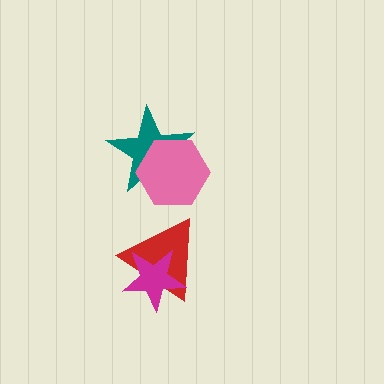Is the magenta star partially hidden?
No, no other shape covers it.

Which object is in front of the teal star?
The pink hexagon is in front of the teal star.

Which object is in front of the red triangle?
The magenta star is in front of the red triangle.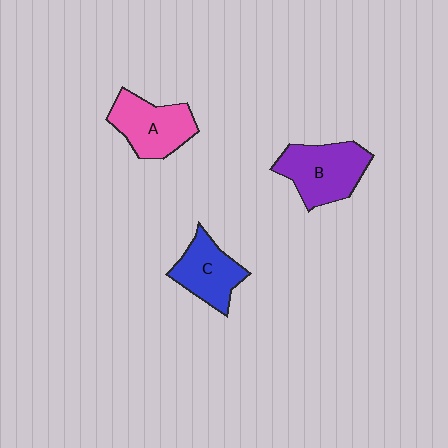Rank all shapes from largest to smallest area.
From largest to smallest: B (purple), A (pink), C (blue).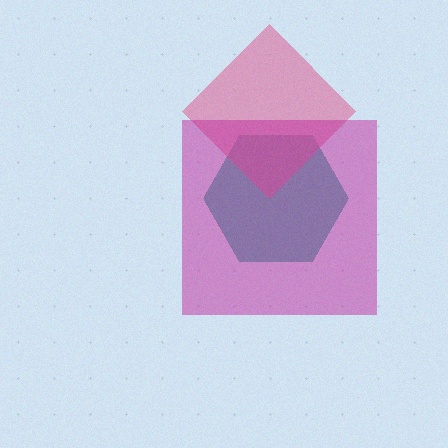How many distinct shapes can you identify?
There are 3 distinct shapes: a teal hexagon, a pink diamond, a magenta square.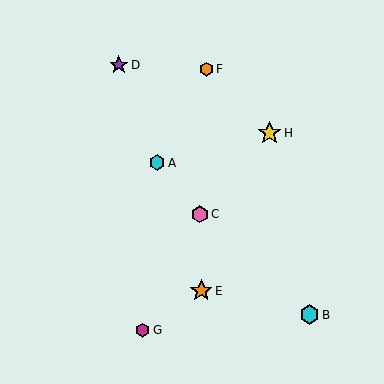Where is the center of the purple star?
The center of the purple star is at (119, 65).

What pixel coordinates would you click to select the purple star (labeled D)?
Click at (119, 65) to select the purple star D.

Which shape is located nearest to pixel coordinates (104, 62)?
The purple star (labeled D) at (119, 65) is nearest to that location.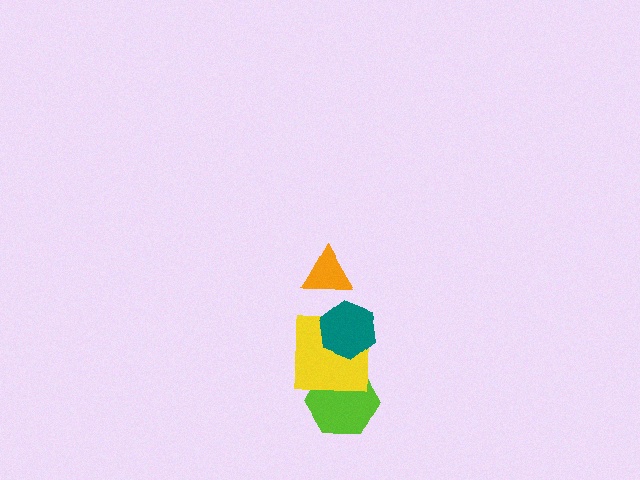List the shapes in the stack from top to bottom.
From top to bottom: the orange triangle, the teal hexagon, the yellow square, the lime hexagon.